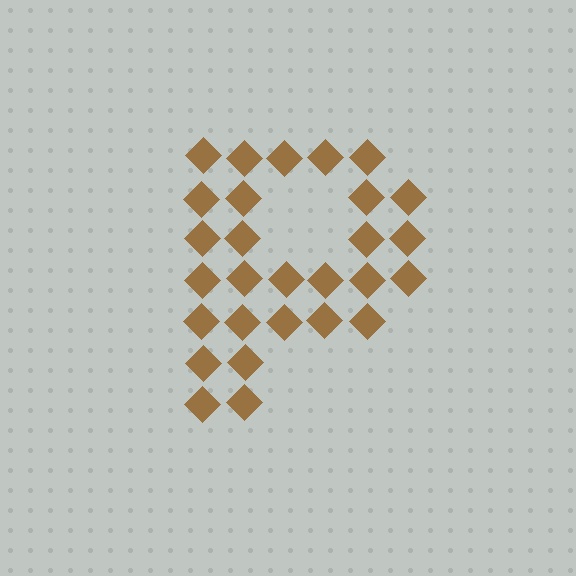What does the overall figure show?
The overall figure shows the letter P.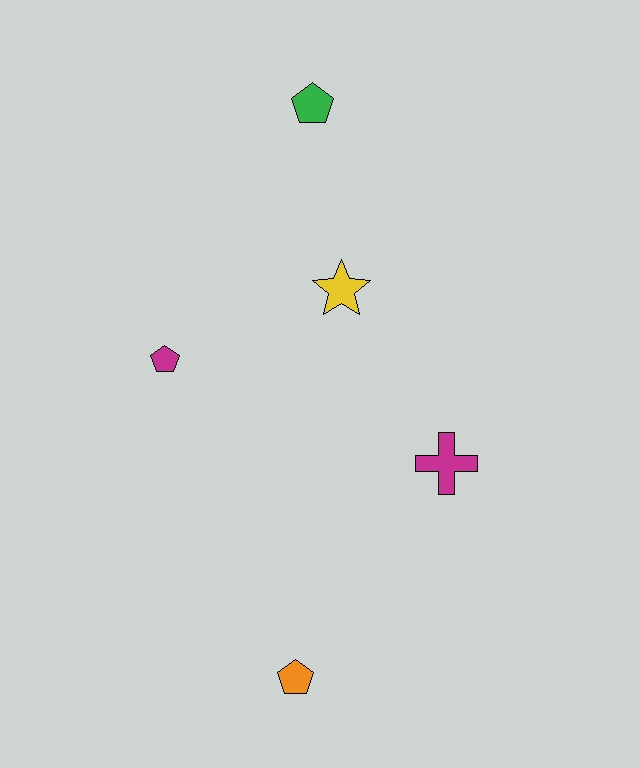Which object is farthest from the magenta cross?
The green pentagon is farthest from the magenta cross.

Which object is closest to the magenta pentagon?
The yellow star is closest to the magenta pentagon.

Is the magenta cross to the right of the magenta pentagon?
Yes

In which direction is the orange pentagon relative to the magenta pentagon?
The orange pentagon is below the magenta pentagon.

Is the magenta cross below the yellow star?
Yes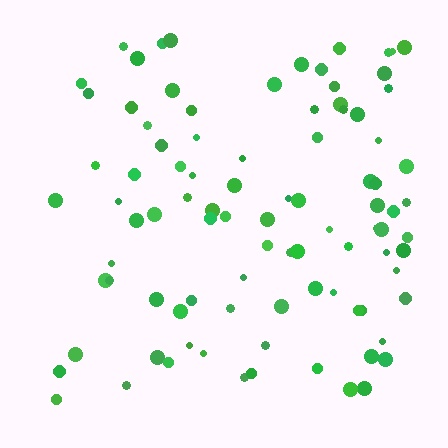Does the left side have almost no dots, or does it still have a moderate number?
Still a moderate number, just noticeably fewer than the right.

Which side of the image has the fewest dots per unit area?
The left.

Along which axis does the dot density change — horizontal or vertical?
Horizontal.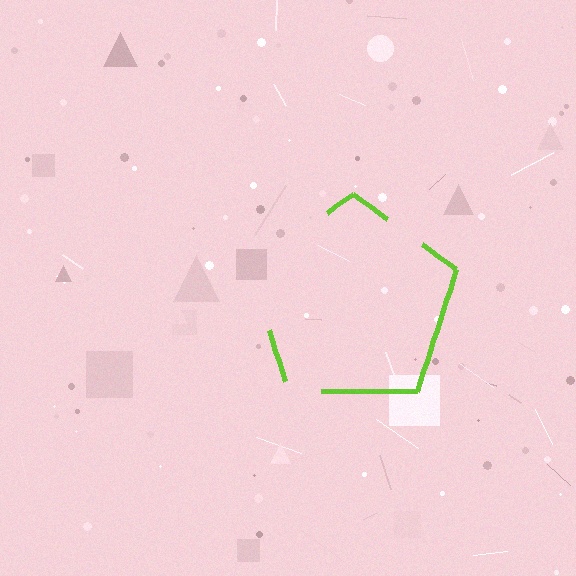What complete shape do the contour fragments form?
The contour fragments form a pentagon.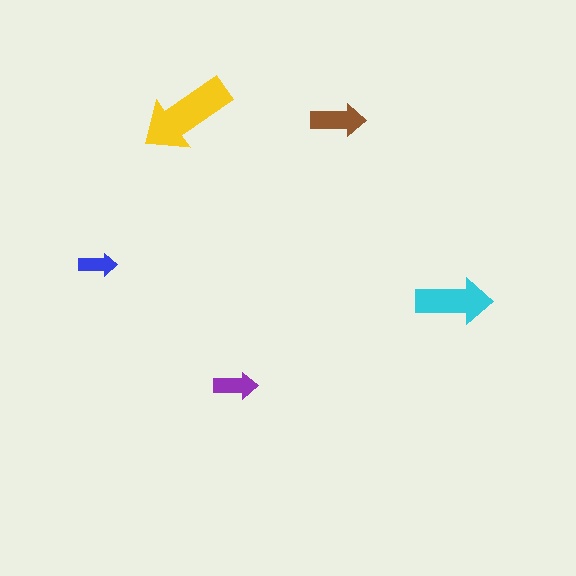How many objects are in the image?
There are 5 objects in the image.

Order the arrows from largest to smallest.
the yellow one, the cyan one, the brown one, the purple one, the blue one.